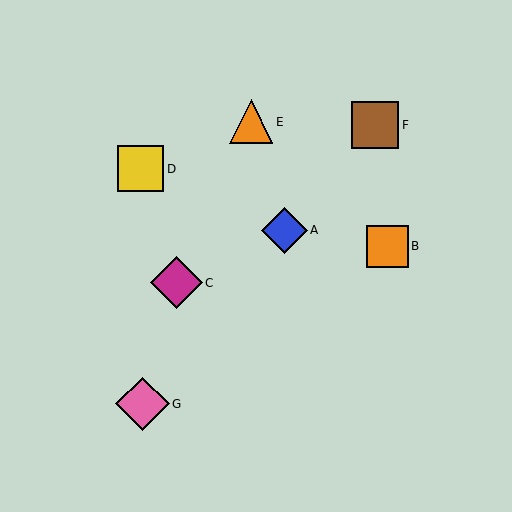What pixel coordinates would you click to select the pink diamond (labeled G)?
Click at (142, 404) to select the pink diamond G.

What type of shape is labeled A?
Shape A is a blue diamond.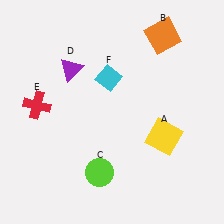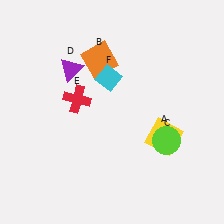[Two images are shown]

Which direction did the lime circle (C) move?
The lime circle (C) moved right.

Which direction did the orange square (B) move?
The orange square (B) moved left.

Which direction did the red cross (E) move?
The red cross (E) moved right.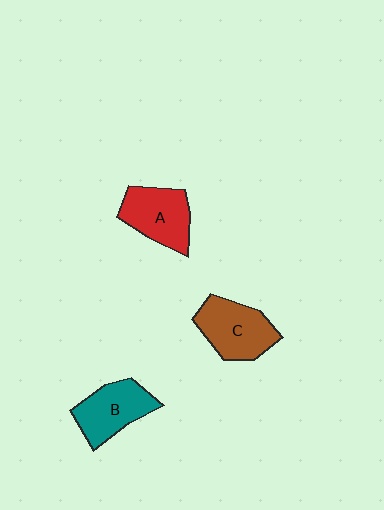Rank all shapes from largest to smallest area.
From largest to smallest: C (brown), A (red), B (teal).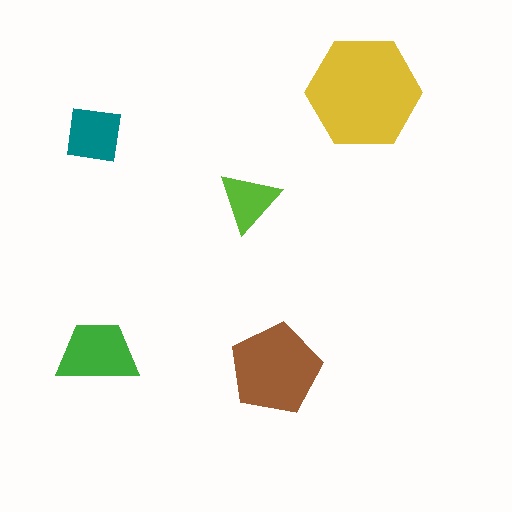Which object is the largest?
The yellow hexagon.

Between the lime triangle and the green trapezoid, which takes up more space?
The green trapezoid.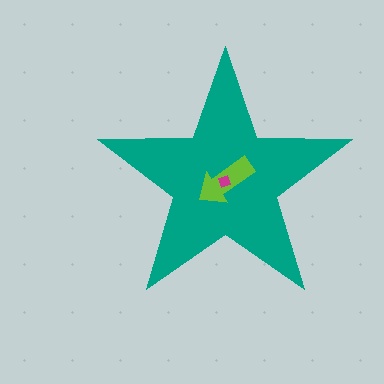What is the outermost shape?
The teal star.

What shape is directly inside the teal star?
The lime arrow.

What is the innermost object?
The magenta diamond.